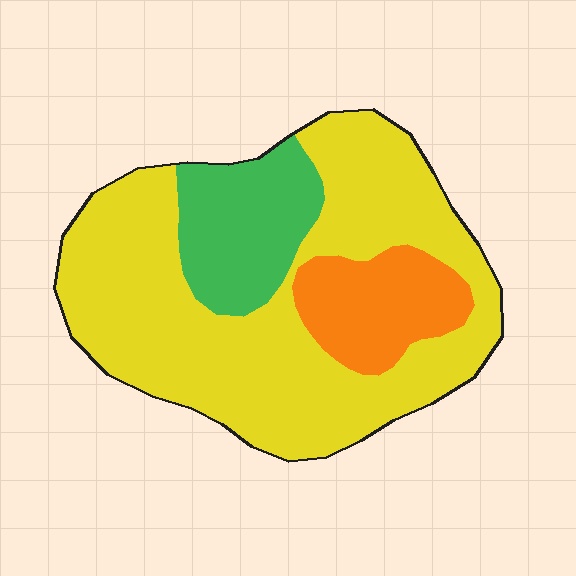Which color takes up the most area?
Yellow, at roughly 70%.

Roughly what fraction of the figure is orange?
Orange takes up about one sixth (1/6) of the figure.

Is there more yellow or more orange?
Yellow.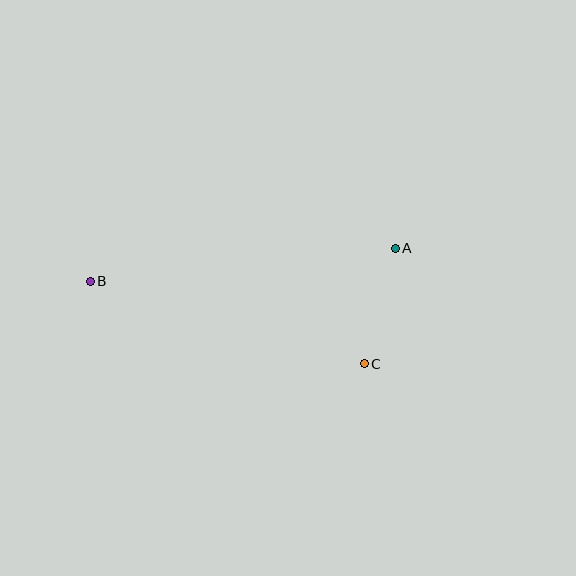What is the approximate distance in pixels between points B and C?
The distance between B and C is approximately 286 pixels.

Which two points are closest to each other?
Points A and C are closest to each other.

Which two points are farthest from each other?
Points A and B are farthest from each other.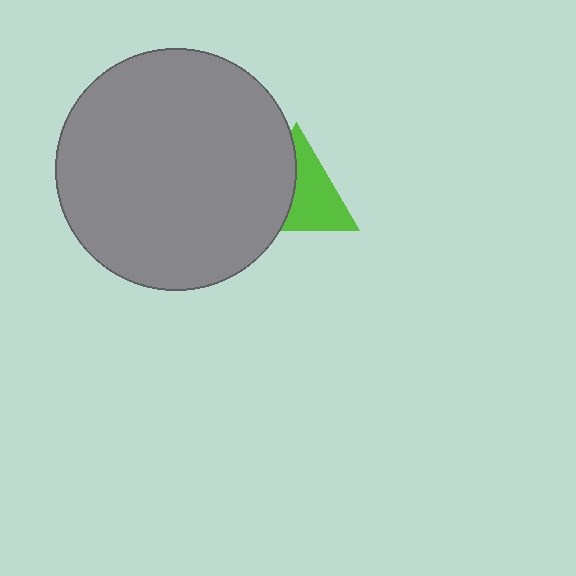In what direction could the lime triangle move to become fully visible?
The lime triangle could move right. That would shift it out from behind the gray circle entirely.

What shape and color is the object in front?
The object in front is a gray circle.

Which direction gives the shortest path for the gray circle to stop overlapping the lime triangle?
Moving left gives the shortest separation.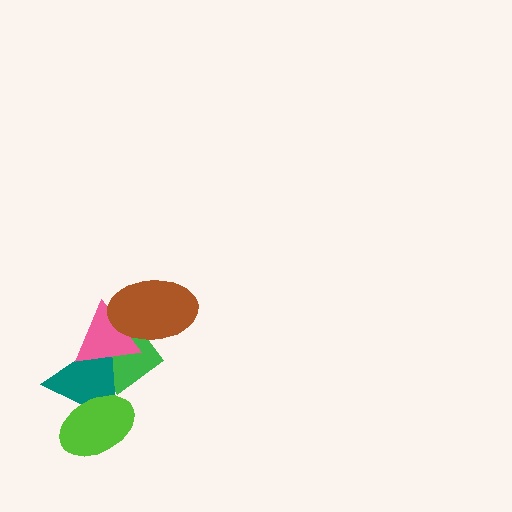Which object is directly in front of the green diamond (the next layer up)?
The teal triangle is directly in front of the green diamond.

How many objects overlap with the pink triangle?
3 objects overlap with the pink triangle.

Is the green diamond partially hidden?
Yes, it is partially covered by another shape.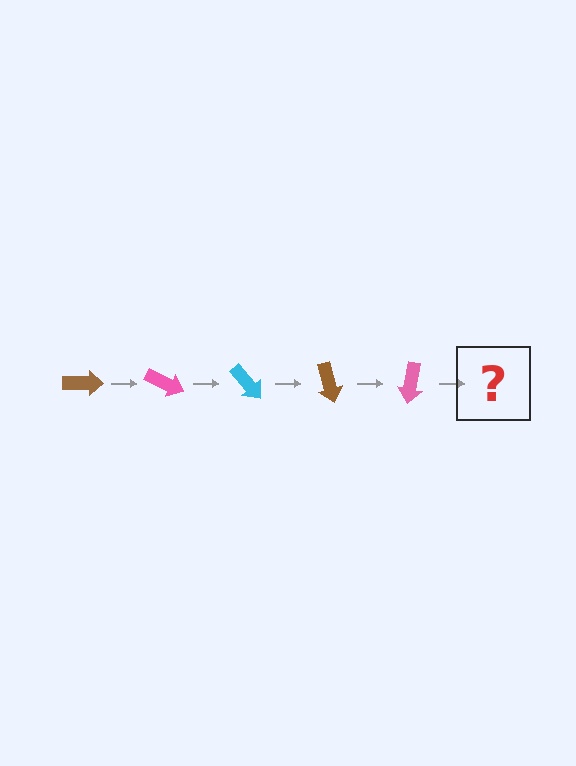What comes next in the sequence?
The next element should be a cyan arrow, rotated 125 degrees from the start.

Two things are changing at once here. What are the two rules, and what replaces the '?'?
The two rules are that it rotates 25 degrees each step and the color cycles through brown, pink, and cyan. The '?' should be a cyan arrow, rotated 125 degrees from the start.